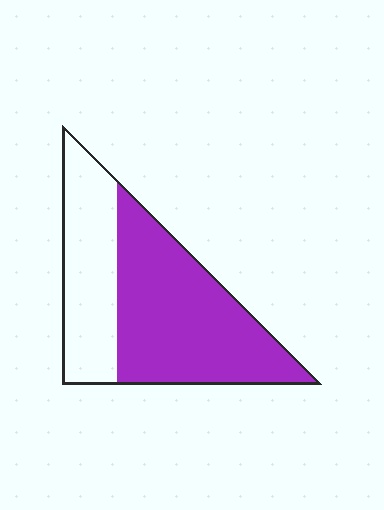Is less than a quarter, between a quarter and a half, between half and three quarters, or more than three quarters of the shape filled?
Between half and three quarters.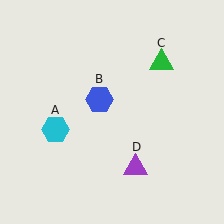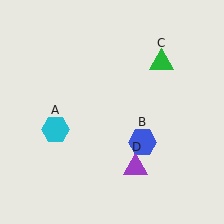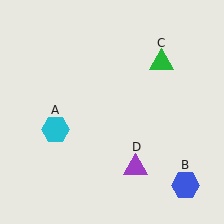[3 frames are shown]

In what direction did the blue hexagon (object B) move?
The blue hexagon (object B) moved down and to the right.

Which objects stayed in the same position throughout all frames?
Cyan hexagon (object A) and green triangle (object C) and purple triangle (object D) remained stationary.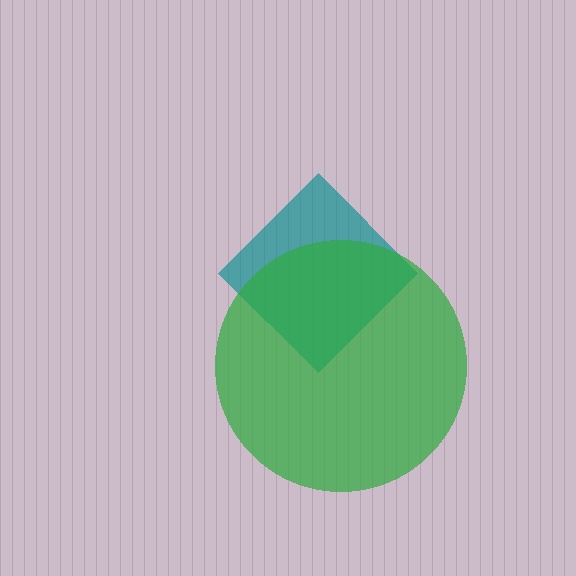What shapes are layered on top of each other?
The layered shapes are: a teal diamond, a green circle.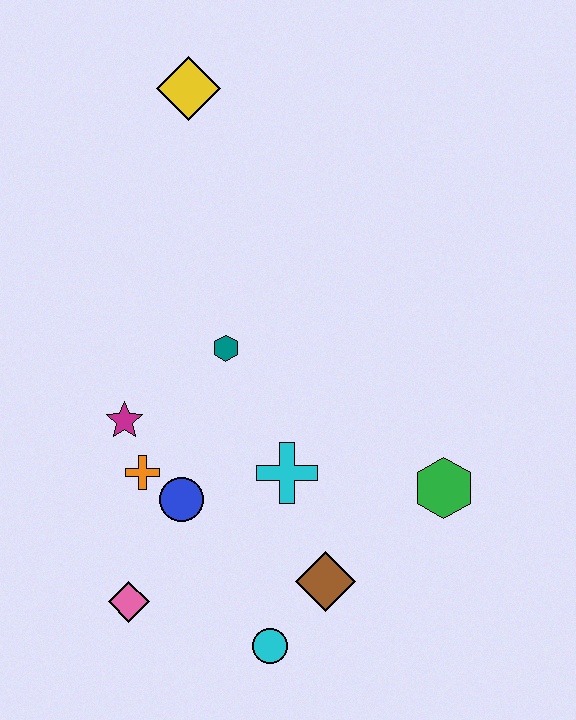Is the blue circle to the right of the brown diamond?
No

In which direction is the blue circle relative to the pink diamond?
The blue circle is above the pink diamond.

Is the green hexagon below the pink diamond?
No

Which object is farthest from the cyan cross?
The yellow diamond is farthest from the cyan cross.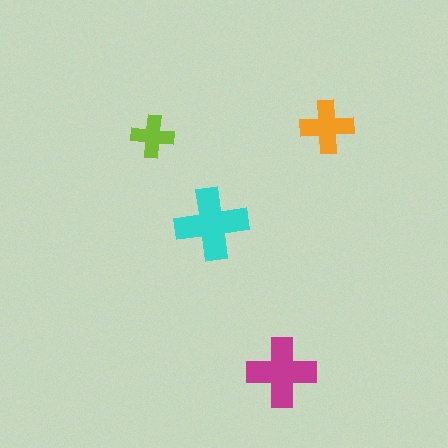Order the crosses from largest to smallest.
the cyan one, the magenta one, the orange one, the lime one.